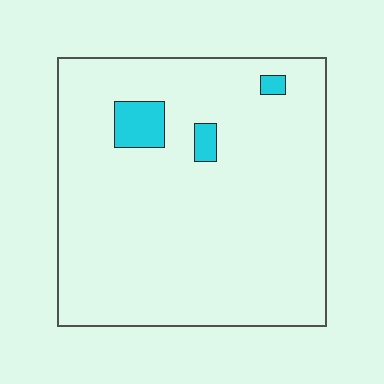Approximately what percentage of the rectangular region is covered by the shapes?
Approximately 5%.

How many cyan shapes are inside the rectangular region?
3.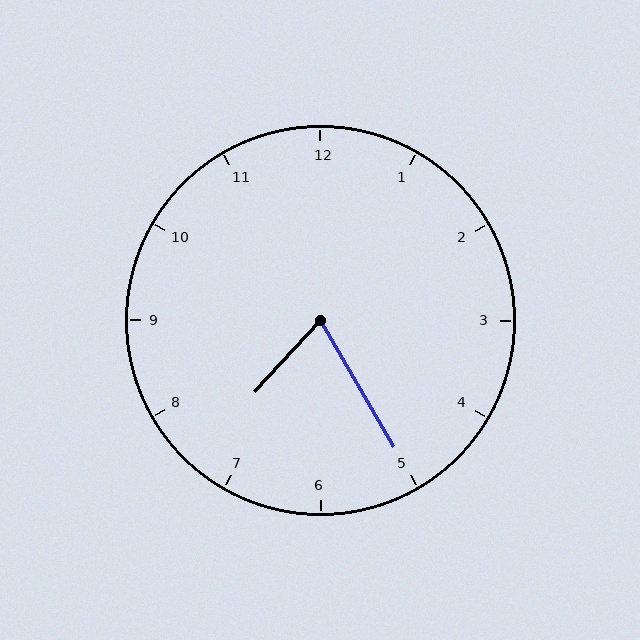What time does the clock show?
7:25.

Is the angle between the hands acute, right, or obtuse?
It is acute.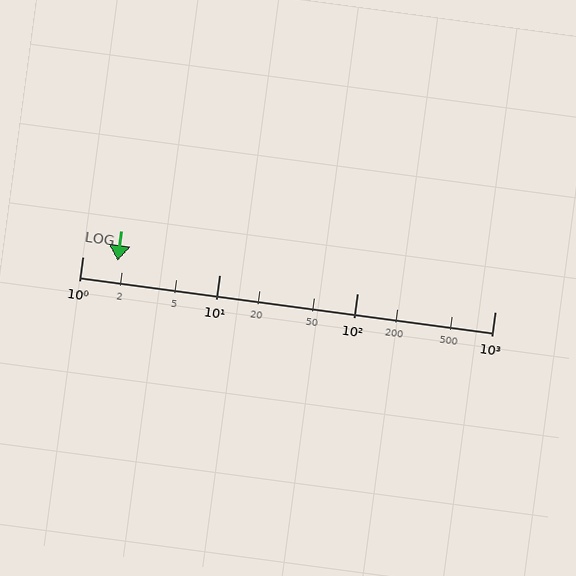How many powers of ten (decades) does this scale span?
The scale spans 3 decades, from 1 to 1000.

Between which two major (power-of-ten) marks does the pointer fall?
The pointer is between 1 and 10.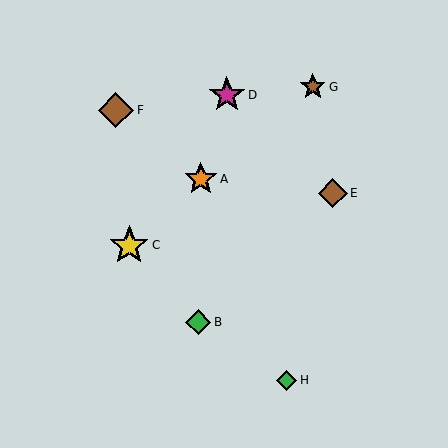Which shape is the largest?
The yellow star (labeled C) is the largest.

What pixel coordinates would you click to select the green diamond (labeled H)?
Click at (287, 380) to select the green diamond H.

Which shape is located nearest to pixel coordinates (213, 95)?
The magenta star (labeled D) at (227, 95) is nearest to that location.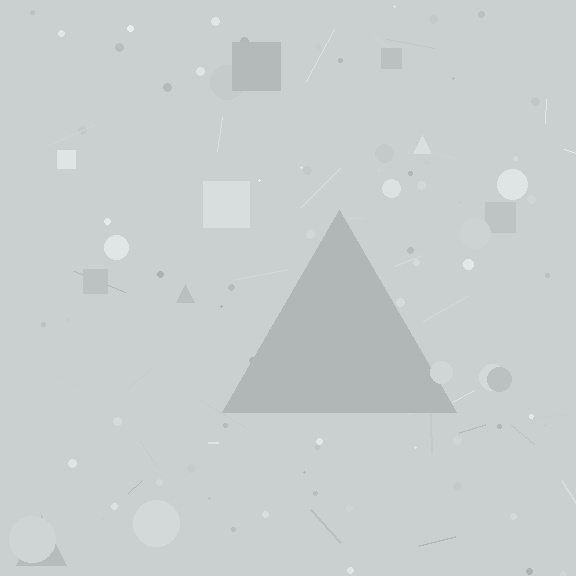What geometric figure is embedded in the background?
A triangle is embedded in the background.